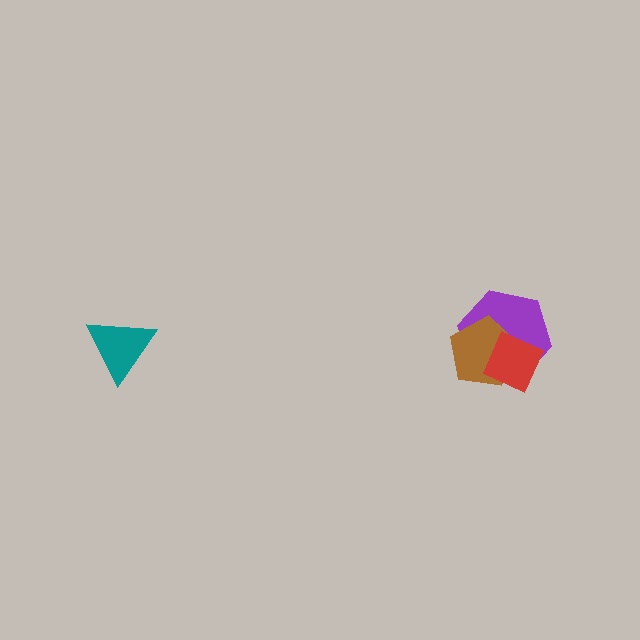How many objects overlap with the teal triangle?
0 objects overlap with the teal triangle.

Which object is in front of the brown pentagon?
The red diamond is in front of the brown pentagon.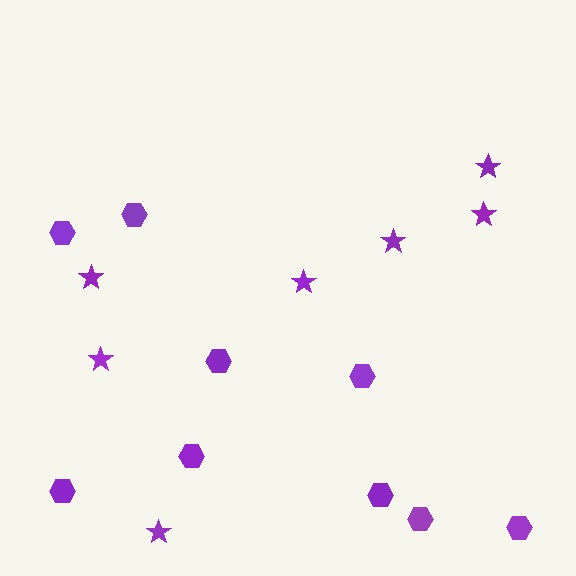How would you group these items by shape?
There are 2 groups: one group of hexagons (9) and one group of stars (7).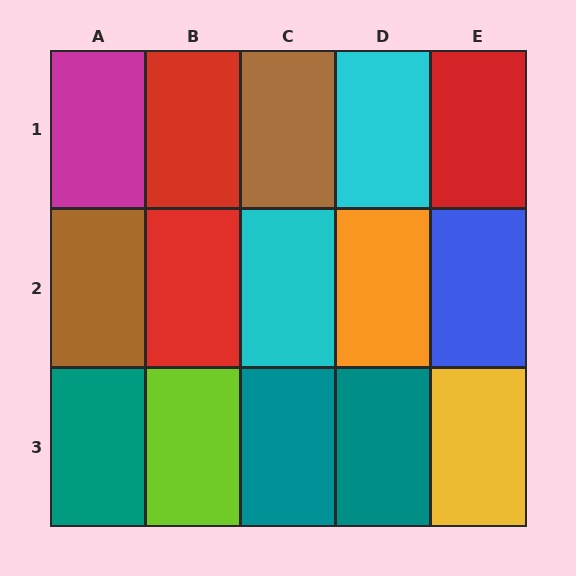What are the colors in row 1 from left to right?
Magenta, red, brown, cyan, red.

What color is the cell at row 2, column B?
Red.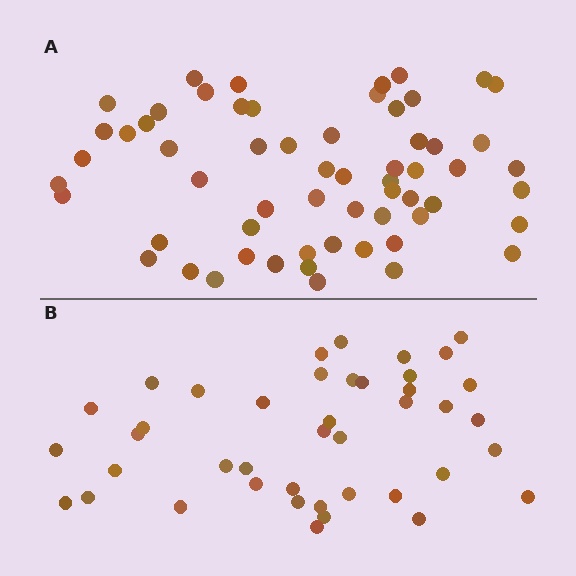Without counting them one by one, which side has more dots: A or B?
Region A (the top region) has more dots.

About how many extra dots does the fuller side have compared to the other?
Region A has approximately 20 more dots than region B.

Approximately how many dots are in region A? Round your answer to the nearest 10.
About 60 dots.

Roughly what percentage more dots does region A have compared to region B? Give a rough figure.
About 45% more.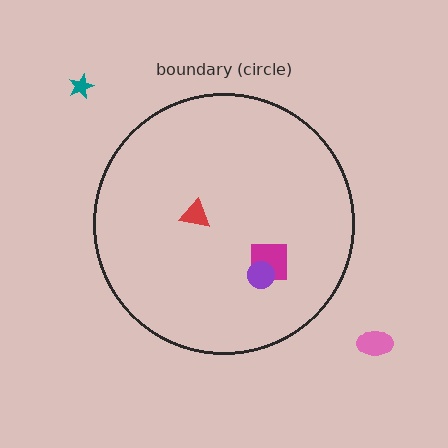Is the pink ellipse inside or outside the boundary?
Outside.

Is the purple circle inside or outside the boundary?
Inside.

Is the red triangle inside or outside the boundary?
Inside.